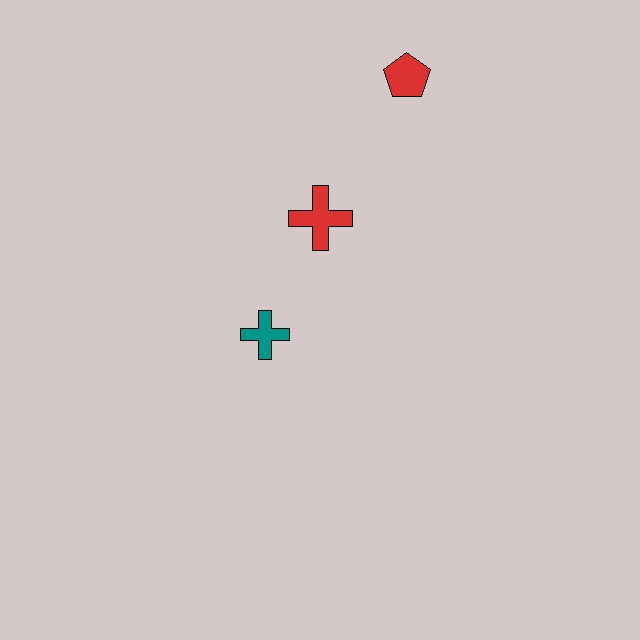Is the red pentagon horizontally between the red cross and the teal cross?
No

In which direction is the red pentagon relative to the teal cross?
The red pentagon is above the teal cross.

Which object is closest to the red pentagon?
The red cross is closest to the red pentagon.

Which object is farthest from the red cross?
The red pentagon is farthest from the red cross.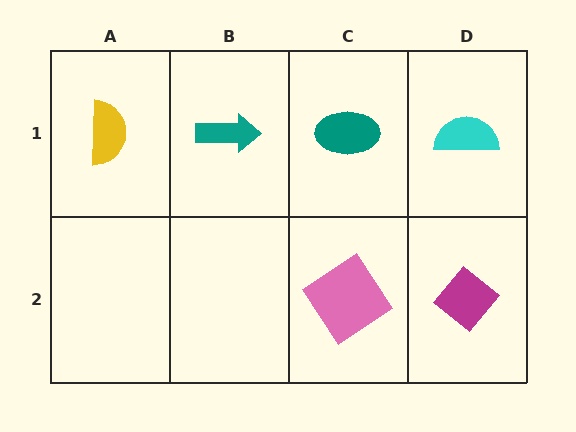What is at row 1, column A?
A yellow semicircle.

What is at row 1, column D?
A cyan semicircle.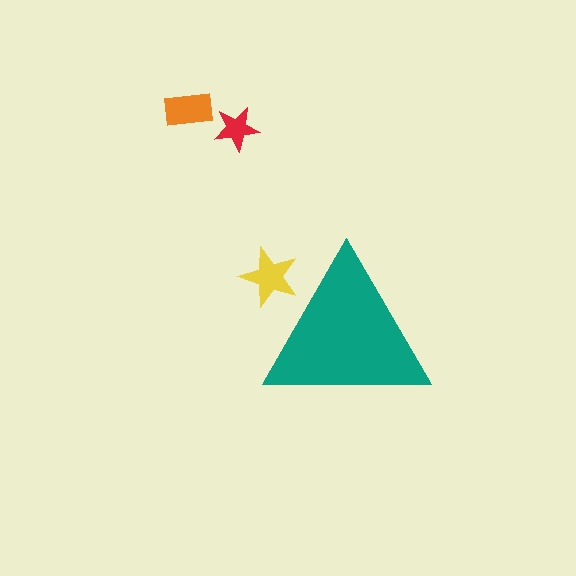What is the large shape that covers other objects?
A teal triangle.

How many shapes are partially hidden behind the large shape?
1 shape is partially hidden.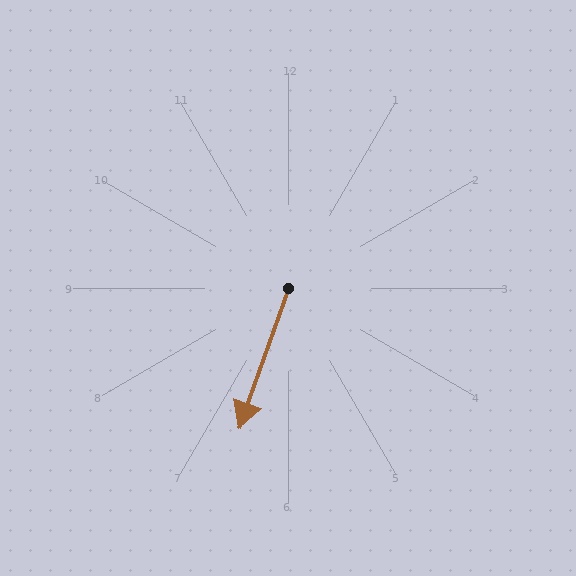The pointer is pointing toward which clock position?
Roughly 7 o'clock.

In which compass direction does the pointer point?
South.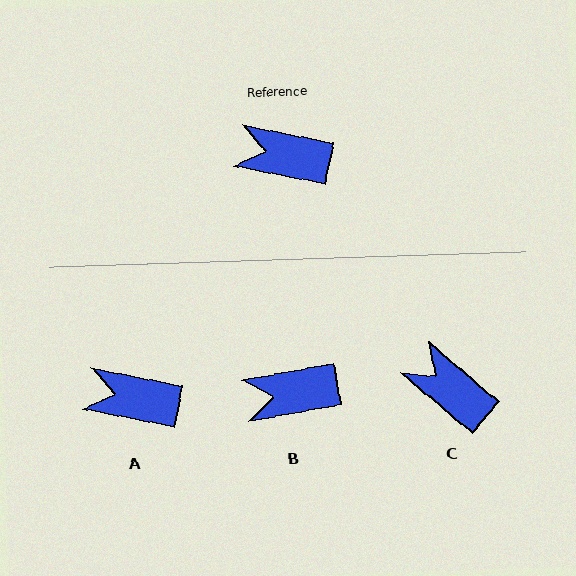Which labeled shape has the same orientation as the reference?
A.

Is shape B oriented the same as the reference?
No, it is off by about 22 degrees.